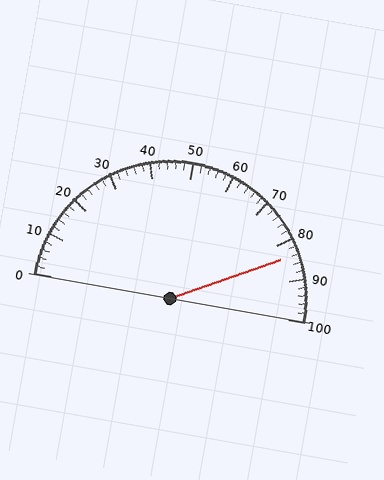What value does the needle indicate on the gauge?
The needle indicates approximately 84.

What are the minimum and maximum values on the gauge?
The gauge ranges from 0 to 100.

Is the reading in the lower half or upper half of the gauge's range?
The reading is in the upper half of the range (0 to 100).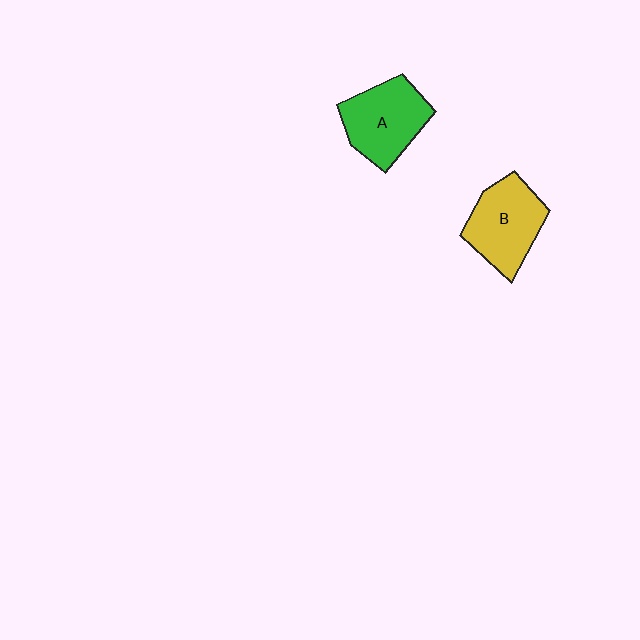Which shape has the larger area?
Shape A (green).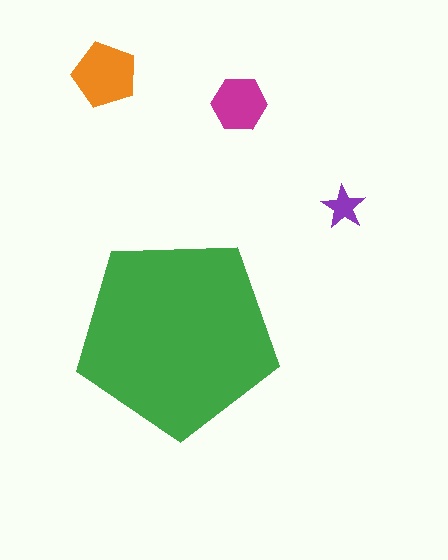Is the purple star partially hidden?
No, the purple star is fully visible.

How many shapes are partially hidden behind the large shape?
0 shapes are partially hidden.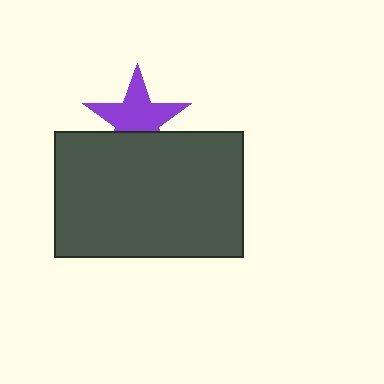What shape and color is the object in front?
The object in front is a dark gray rectangle.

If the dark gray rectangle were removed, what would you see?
You would see the complete purple star.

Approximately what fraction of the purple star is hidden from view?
Roughly 33% of the purple star is hidden behind the dark gray rectangle.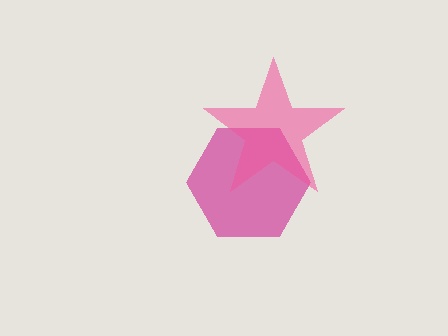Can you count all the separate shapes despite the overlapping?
Yes, there are 2 separate shapes.